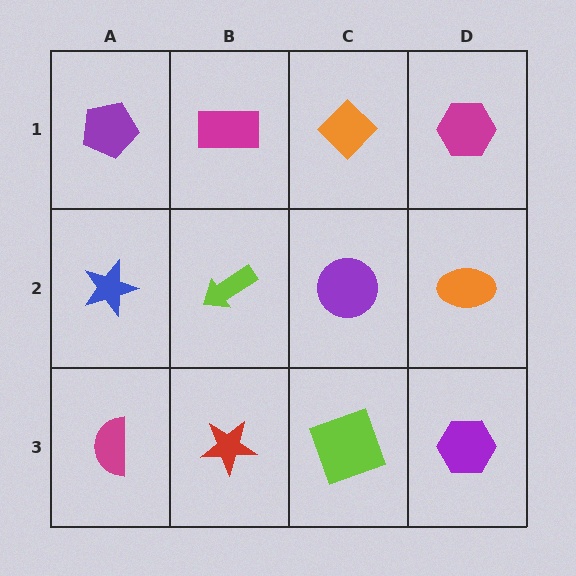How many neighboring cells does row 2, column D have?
3.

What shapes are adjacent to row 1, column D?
An orange ellipse (row 2, column D), an orange diamond (row 1, column C).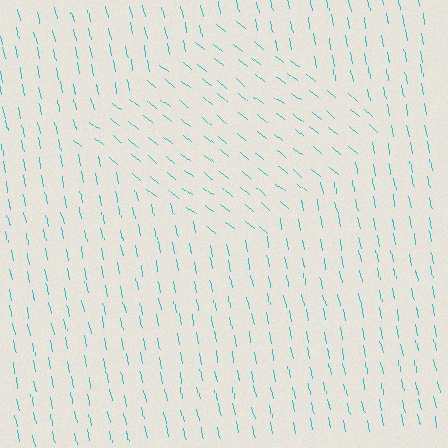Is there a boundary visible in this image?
Yes, there is a texture boundary formed by a change in line orientation.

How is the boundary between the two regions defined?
The boundary is defined purely by a change in line orientation (approximately 40 degrees difference). All lines are the same color and thickness.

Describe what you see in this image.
The image is filled with small cyan line segments. A diamond region in the image has lines oriented differently from the surrounding lines, creating a visible texture boundary.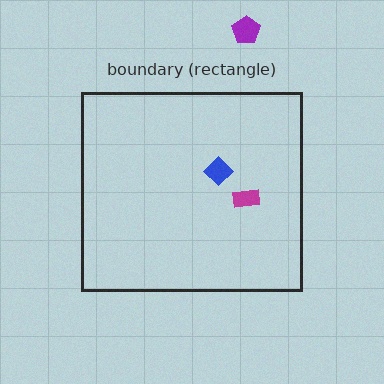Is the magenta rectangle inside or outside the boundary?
Inside.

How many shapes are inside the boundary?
2 inside, 1 outside.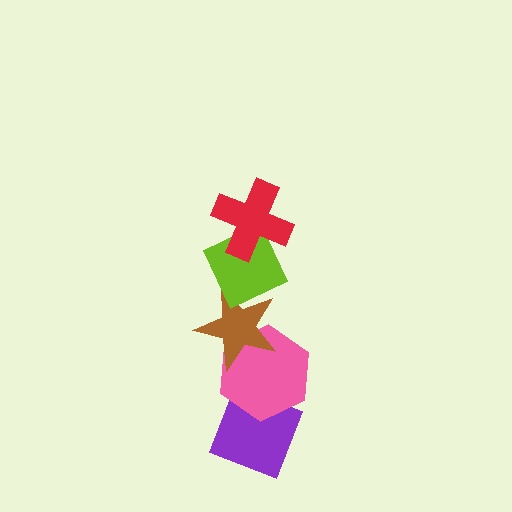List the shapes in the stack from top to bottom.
From top to bottom: the red cross, the lime diamond, the brown star, the pink hexagon, the purple diamond.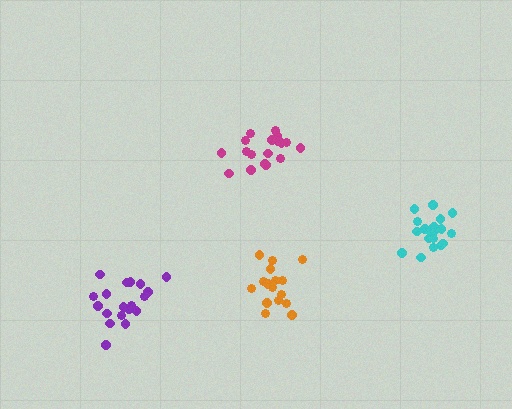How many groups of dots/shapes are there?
There are 4 groups.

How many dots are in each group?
Group 1: 18 dots, Group 2: 19 dots, Group 3: 19 dots, Group 4: 17 dots (73 total).